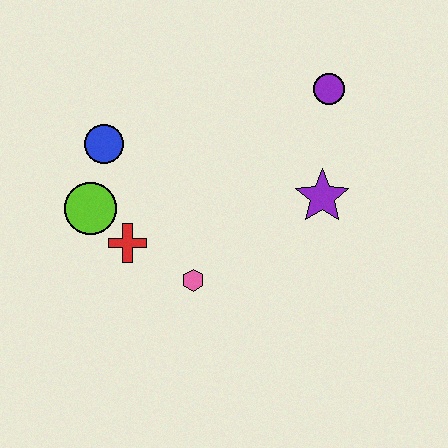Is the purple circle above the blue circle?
Yes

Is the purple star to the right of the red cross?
Yes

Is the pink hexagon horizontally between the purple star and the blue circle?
Yes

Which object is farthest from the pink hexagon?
The purple circle is farthest from the pink hexagon.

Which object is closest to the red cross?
The lime circle is closest to the red cross.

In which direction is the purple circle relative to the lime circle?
The purple circle is to the right of the lime circle.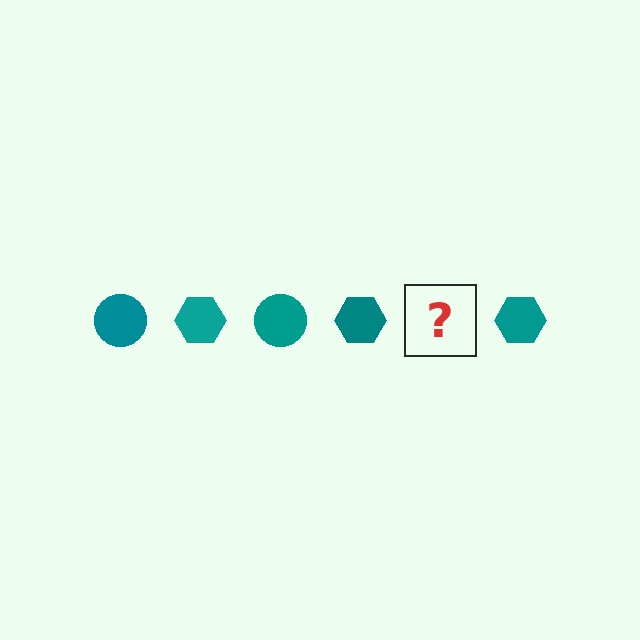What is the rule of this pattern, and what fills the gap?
The rule is that the pattern cycles through circle, hexagon shapes in teal. The gap should be filled with a teal circle.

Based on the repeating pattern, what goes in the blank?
The blank should be a teal circle.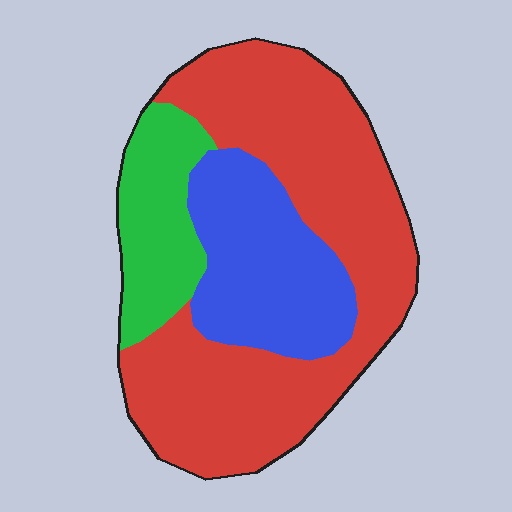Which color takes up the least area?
Green, at roughly 15%.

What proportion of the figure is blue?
Blue takes up about one quarter (1/4) of the figure.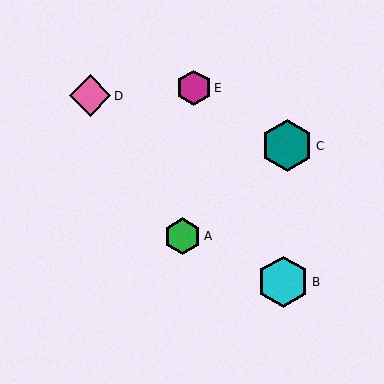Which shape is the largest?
The teal hexagon (labeled C) is the largest.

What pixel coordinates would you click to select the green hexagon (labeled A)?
Click at (182, 236) to select the green hexagon A.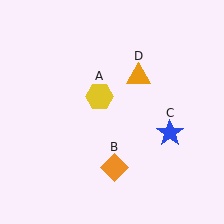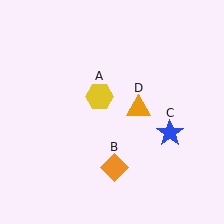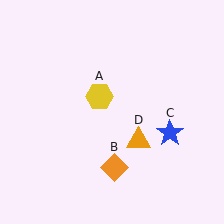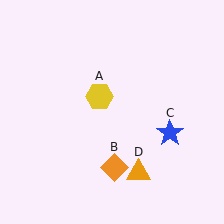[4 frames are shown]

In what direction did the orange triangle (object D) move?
The orange triangle (object D) moved down.